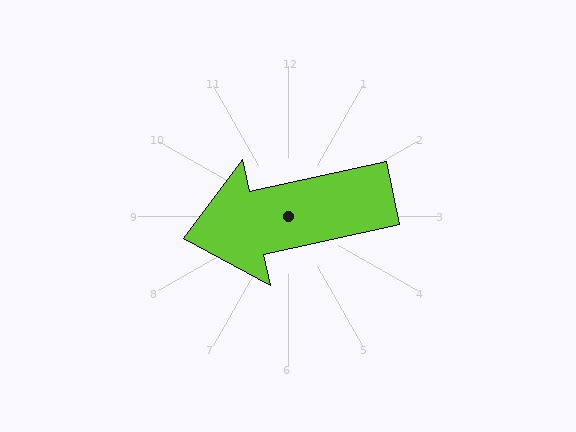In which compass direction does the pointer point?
West.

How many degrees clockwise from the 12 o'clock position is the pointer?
Approximately 258 degrees.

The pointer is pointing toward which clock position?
Roughly 9 o'clock.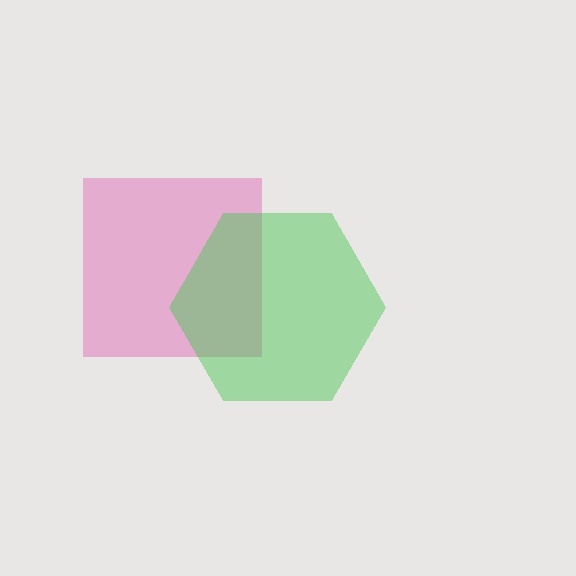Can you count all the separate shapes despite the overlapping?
Yes, there are 2 separate shapes.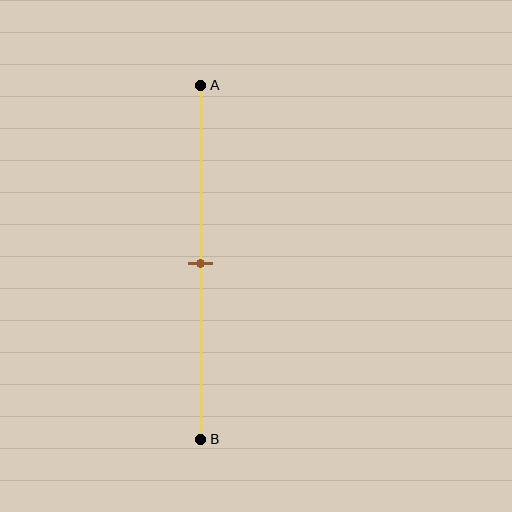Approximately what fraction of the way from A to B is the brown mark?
The brown mark is approximately 50% of the way from A to B.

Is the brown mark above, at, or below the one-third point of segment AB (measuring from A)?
The brown mark is below the one-third point of segment AB.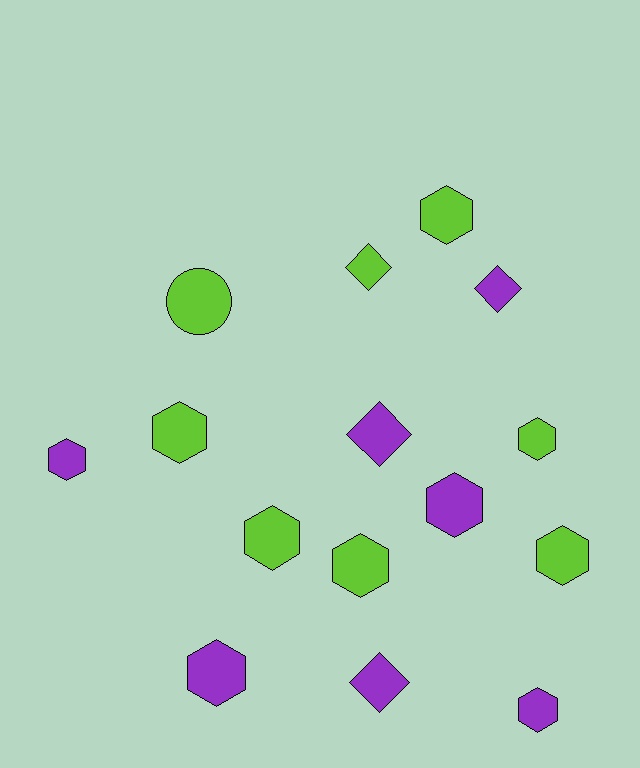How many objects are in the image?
There are 15 objects.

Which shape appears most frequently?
Hexagon, with 10 objects.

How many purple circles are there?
There are no purple circles.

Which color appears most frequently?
Lime, with 8 objects.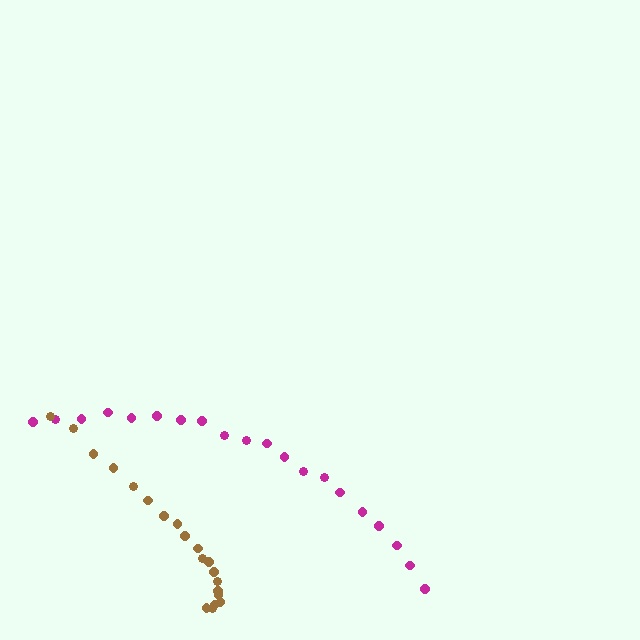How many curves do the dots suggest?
There are 2 distinct paths.